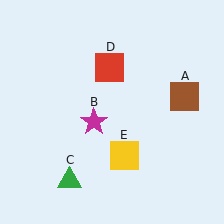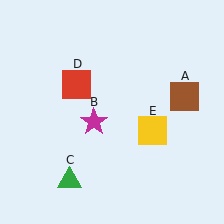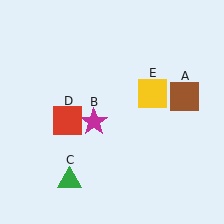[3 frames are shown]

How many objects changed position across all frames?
2 objects changed position: red square (object D), yellow square (object E).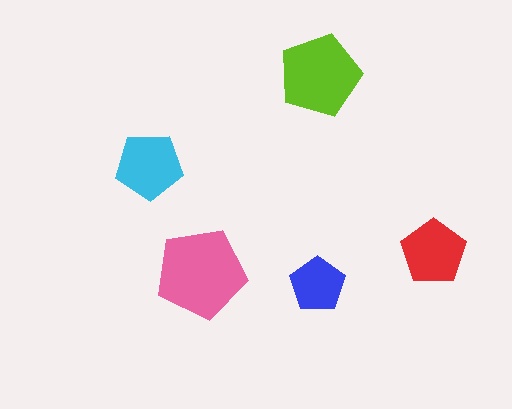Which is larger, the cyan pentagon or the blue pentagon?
The cyan one.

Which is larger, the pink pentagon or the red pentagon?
The pink one.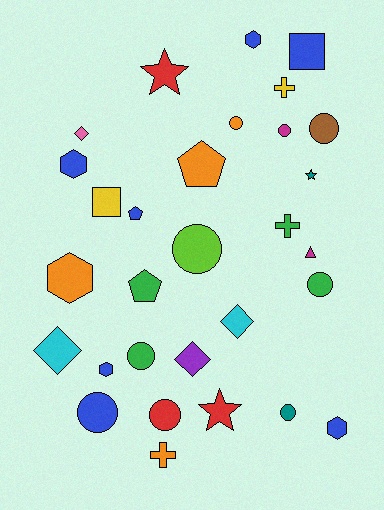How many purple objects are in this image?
There is 1 purple object.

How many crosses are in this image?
There are 3 crosses.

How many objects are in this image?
There are 30 objects.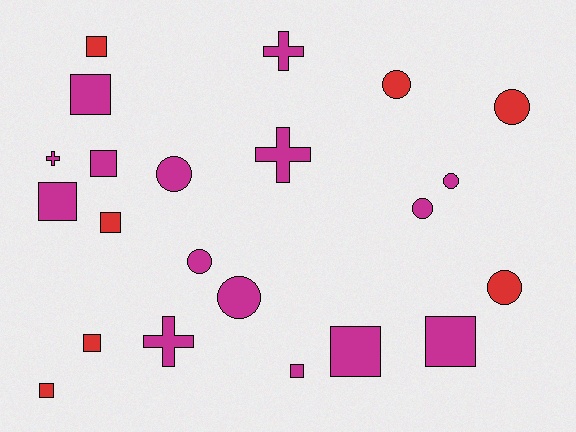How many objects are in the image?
There are 22 objects.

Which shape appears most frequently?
Square, with 10 objects.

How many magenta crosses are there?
There are 4 magenta crosses.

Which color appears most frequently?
Magenta, with 15 objects.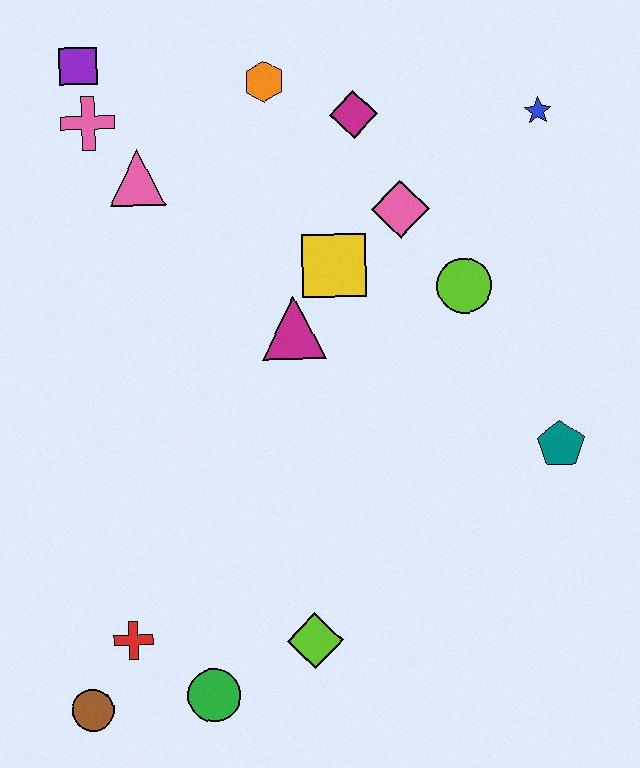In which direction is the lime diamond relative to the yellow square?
The lime diamond is below the yellow square.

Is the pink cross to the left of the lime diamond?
Yes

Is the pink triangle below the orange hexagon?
Yes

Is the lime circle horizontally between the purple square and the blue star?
Yes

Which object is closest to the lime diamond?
The green circle is closest to the lime diamond.